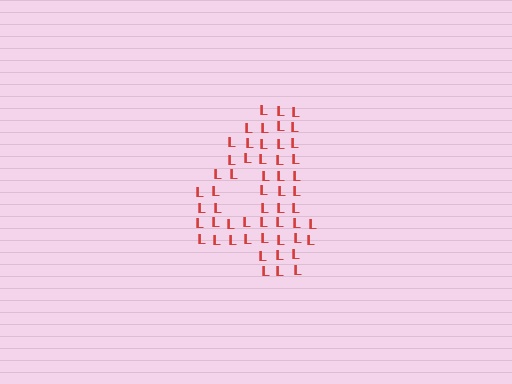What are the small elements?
The small elements are letter L's.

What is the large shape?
The large shape is the digit 4.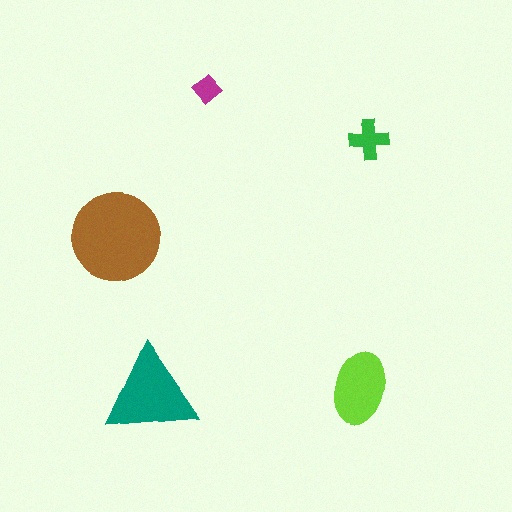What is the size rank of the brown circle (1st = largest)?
1st.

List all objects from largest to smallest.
The brown circle, the teal triangle, the lime ellipse, the green cross, the magenta diamond.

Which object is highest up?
The magenta diamond is topmost.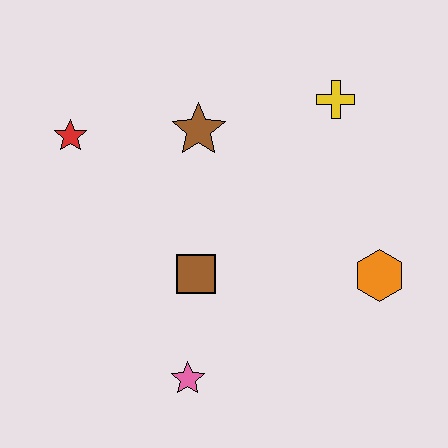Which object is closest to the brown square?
The pink star is closest to the brown square.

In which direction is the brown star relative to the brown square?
The brown star is above the brown square.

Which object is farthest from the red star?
The orange hexagon is farthest from the red star.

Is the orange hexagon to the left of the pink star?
No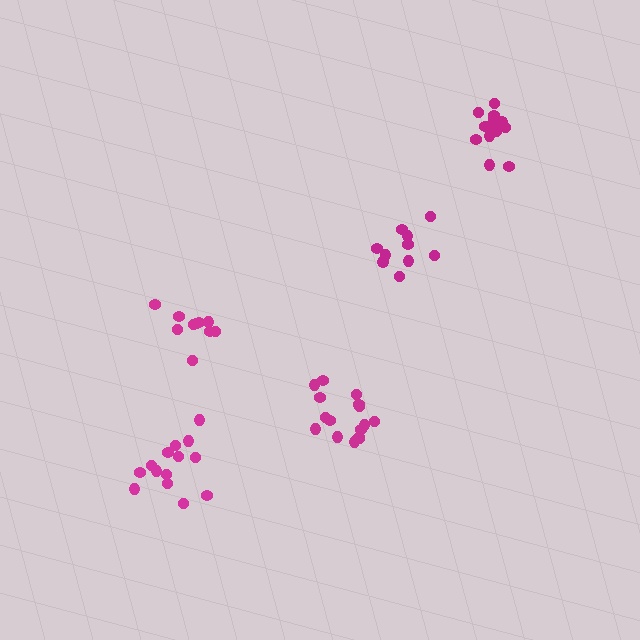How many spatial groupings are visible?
There are 5 spatial groupings.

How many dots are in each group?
Group 1: 14 dots, Group 2: 10 dots, Group 3: 16 dots, Group 4: 10 dots, Group 5: 14 dots (64 total).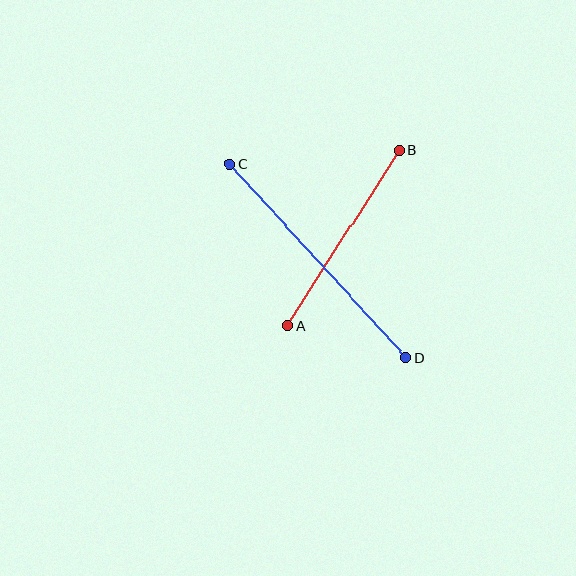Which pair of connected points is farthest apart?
Points C and D are farthest apart.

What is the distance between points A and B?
The distance is approximately 208 pixels.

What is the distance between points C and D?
The distance is approximately 262 pixels.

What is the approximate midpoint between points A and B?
The midpoint is at approximately (343, 238) pixels.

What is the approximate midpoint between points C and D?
The midpoint is at approximately (318, 261) pixels.